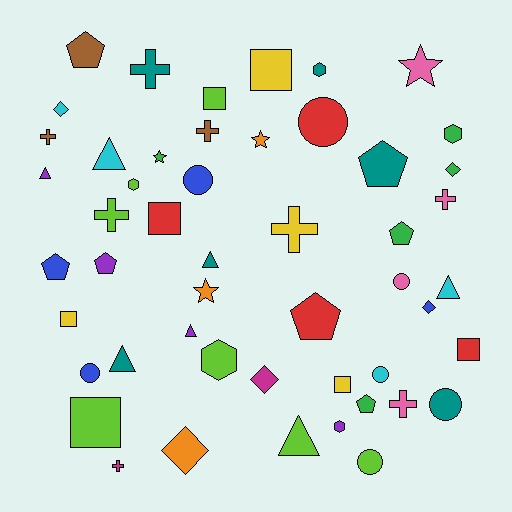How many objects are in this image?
There are 50 objects.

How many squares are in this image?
There are 7 squares.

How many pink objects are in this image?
There are 4 pink objects.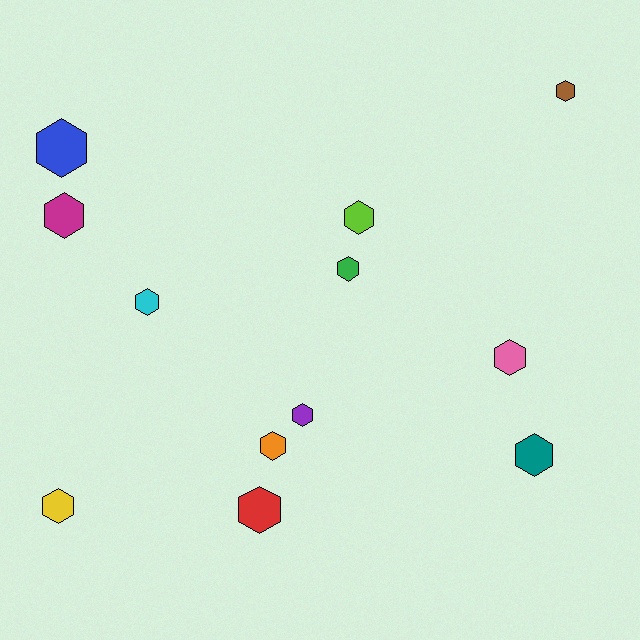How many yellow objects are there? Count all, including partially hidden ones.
There is 1 yellow object.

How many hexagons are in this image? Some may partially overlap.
There are 12 hexagons.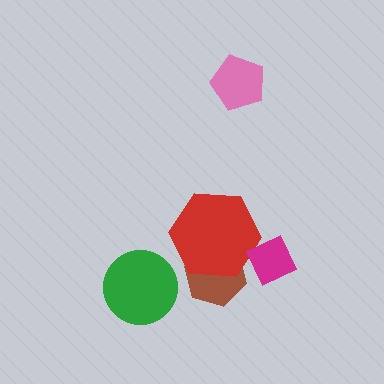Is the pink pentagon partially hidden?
No, no other shape covers it.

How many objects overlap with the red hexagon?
2 objects overlap with the red hexagon.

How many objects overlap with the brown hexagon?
1 object overlaps with the brown hexagon.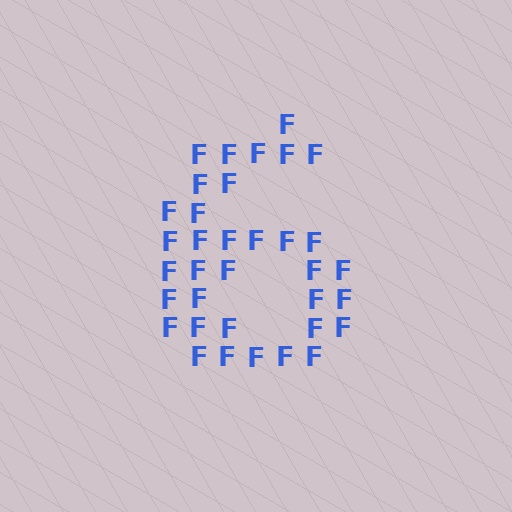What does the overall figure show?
The overall figure shows the digit 6.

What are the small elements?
The small elements are letter F's.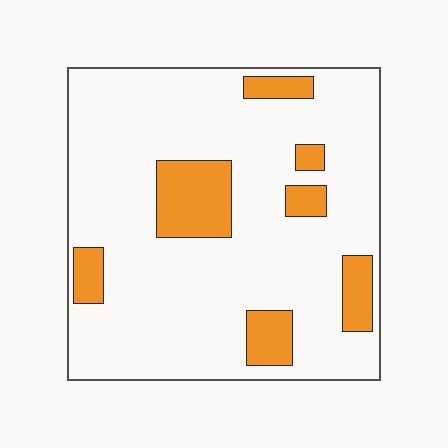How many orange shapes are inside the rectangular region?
7.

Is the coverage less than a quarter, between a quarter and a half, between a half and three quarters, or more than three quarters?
Less than a quarter.